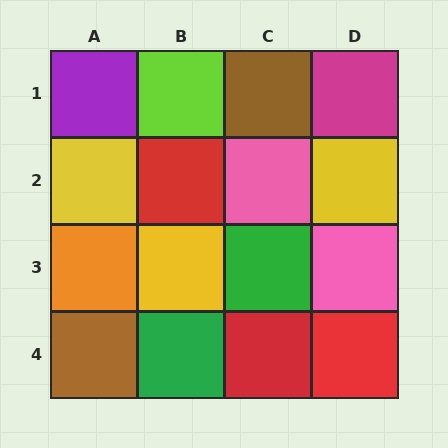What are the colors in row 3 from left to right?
Orange, yellow, green, pink.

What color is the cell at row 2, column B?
Red.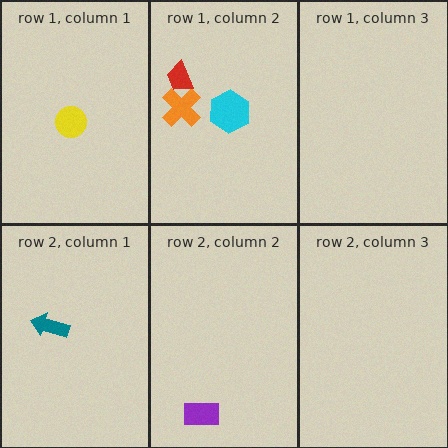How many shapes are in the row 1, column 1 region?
1.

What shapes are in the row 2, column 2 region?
The purple rectangle.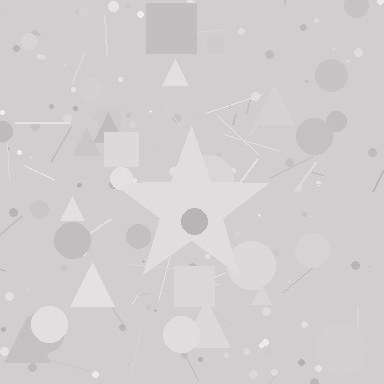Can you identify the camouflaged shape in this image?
The camouflaged shape is a star.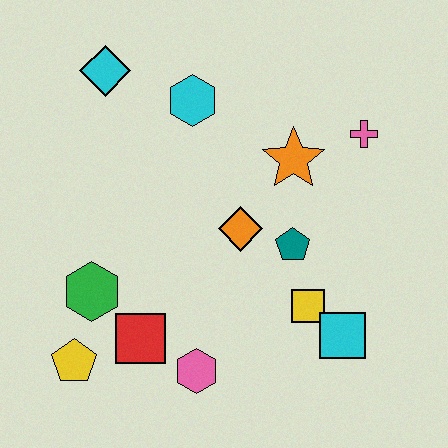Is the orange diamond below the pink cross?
Yes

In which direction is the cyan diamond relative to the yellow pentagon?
The cyan diamond is above the yellow pentagon.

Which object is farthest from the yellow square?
The cyan diamond is farthest from the yellow square.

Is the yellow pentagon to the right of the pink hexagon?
No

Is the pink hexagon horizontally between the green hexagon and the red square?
No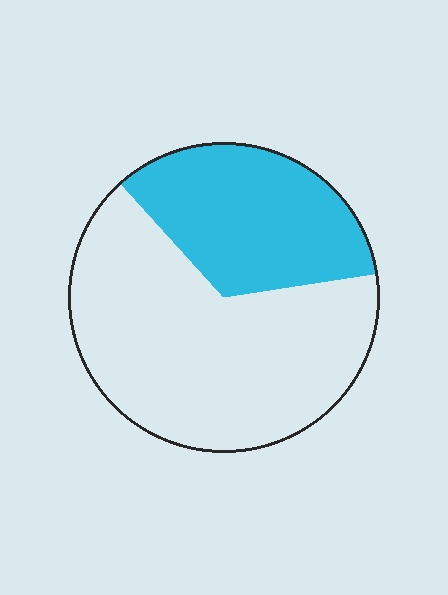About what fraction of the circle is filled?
About one third (1/3).